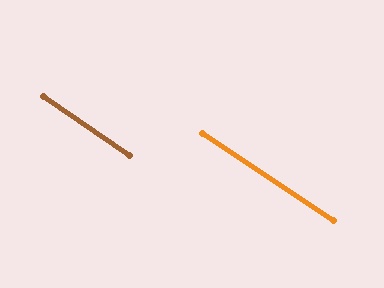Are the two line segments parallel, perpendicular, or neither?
Parallel — their directions differ by only 0.7°.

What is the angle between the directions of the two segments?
Approximately 1 degree.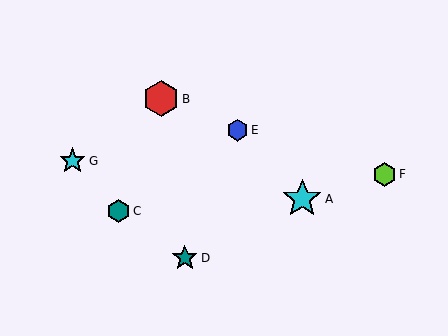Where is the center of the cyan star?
The center of the cyan star is at (302, 199).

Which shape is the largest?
The cyan star (labeled A) is the largest.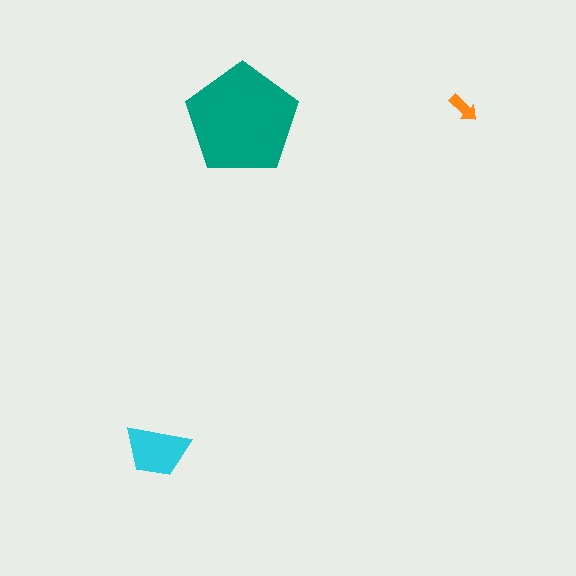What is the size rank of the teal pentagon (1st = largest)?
1st.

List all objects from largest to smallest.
The teal pentagon, the cyan trapezoid, the orange arrow.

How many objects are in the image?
There are 3 objects in the image.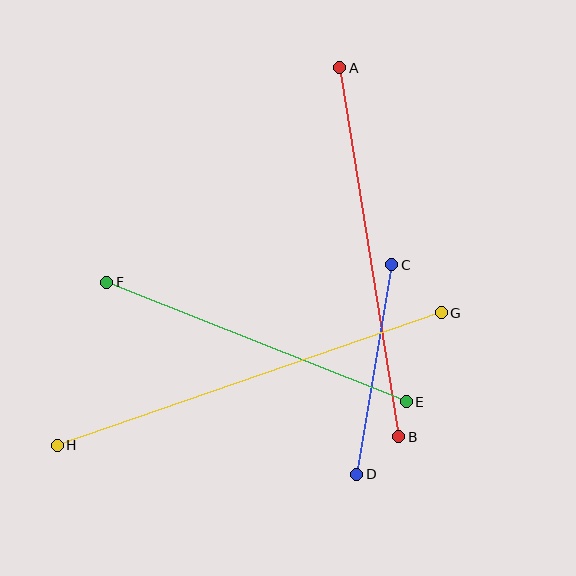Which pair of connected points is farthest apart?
Points G and H are farthest apart.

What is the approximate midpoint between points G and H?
The midpoint is at approximately (249, 379) pixels.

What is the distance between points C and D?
The distance is approximately 213 pixels.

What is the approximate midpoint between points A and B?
The midpoint is at approximately (369, 252) pixels.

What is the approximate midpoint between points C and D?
The midpoint is at approximately (374, 370) pixels.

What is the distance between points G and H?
The distance is approximately 407 pixels.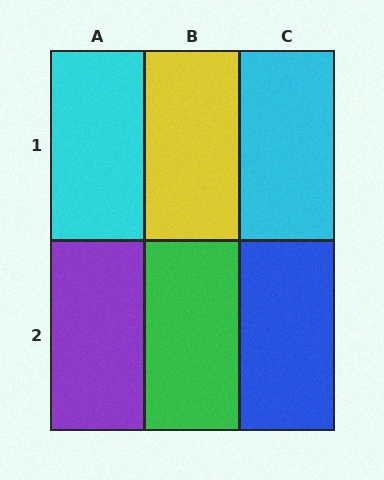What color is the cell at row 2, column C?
Blue.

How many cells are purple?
1 cell is purple.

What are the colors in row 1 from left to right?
Cyan, yellow, cyan.